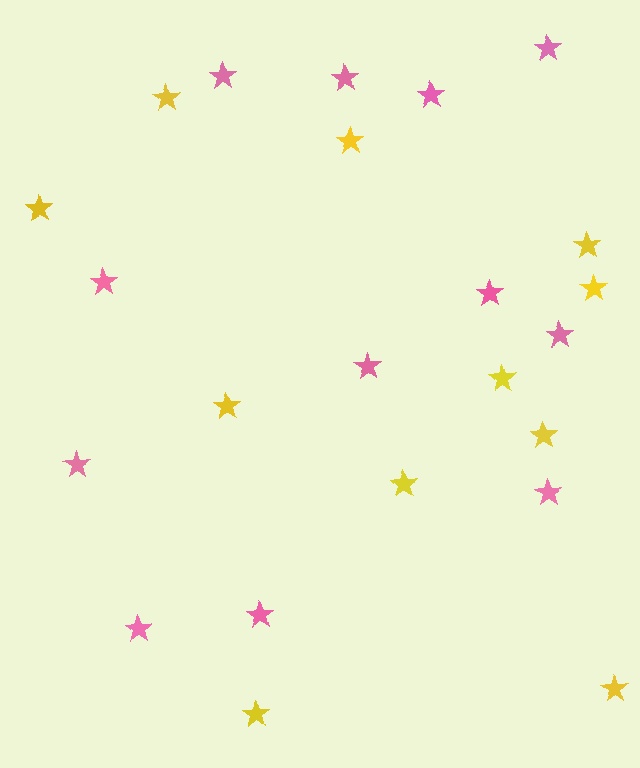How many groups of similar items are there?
There are 2 groups: one group of pink stars (12) and one group of yellow stars (11).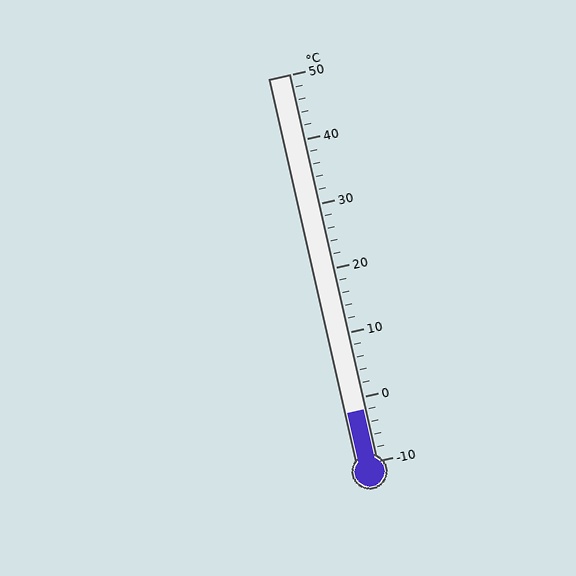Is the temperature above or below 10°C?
The temperature is below 10°C.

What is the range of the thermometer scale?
The thermometer scale ranges from -10°C to 50°C.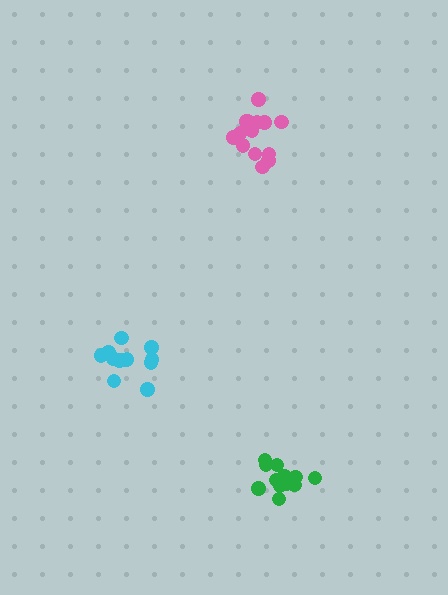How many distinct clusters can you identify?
There are 3 distinct clusters.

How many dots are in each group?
Group 1: 12 dots, Group 2: 14 dots, Group 3: 14 dots (40 total).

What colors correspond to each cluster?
The clusters are colored: cyan, green, pink.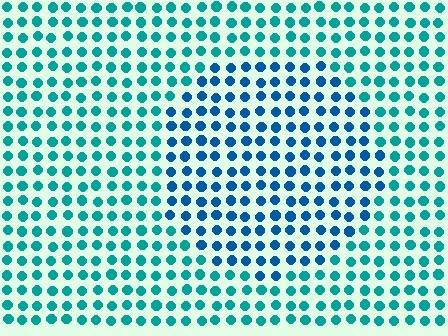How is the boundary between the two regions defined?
The boundary is defined purely by a slight shift in hue (about 31 degrees). Spacing, size, and orientation are identical on both sides.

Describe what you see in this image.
The image is filled with small teal elements in a uniform arrangement. A circle-shaped region is visible where the elements are tinted to a slightly different hue, forming a subtle color boundary.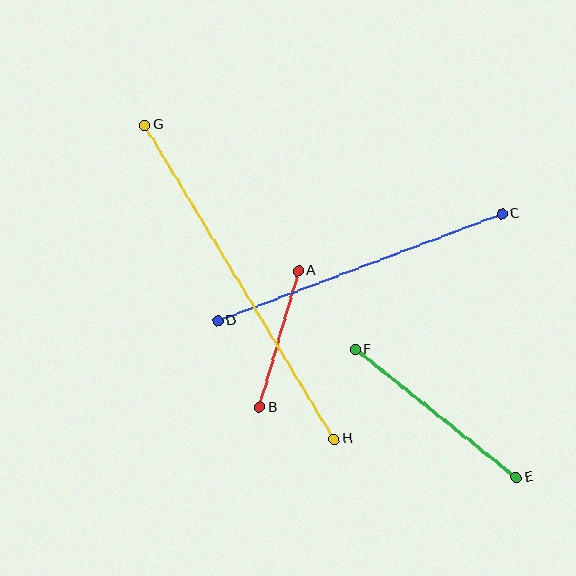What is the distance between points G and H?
The distance is approximately 367 pixels.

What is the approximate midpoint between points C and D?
The midpoint is at approximately (360, 267) pixels.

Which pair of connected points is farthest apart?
Points G and H are farthest apart.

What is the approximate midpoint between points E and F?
The midpoint is at approximately (436, 414) pixels.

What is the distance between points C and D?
The distance is approximately 304 pixels.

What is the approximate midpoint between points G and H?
The midpoint is at approximately (240, 282) pixels.